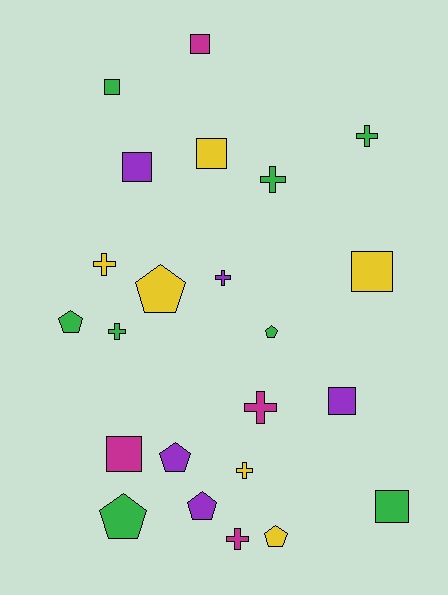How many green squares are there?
There are 2 green squares.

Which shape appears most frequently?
Square, with 8 objects.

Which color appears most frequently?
Green, with 8 objects.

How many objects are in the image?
There are 23 objects.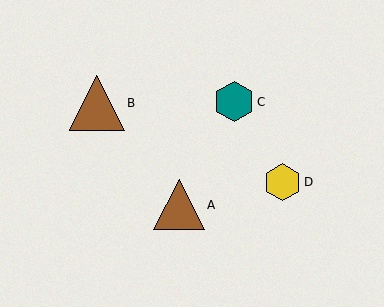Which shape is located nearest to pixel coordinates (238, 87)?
The teal hexagon (labeled C) at (234, 102) is nearest to that location.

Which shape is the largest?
The brown triangle (labeled B) is the largest.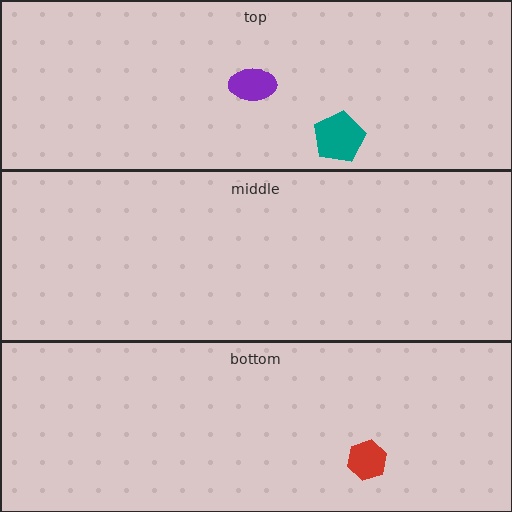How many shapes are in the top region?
2.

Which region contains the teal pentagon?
The top region.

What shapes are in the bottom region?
The red hexagon.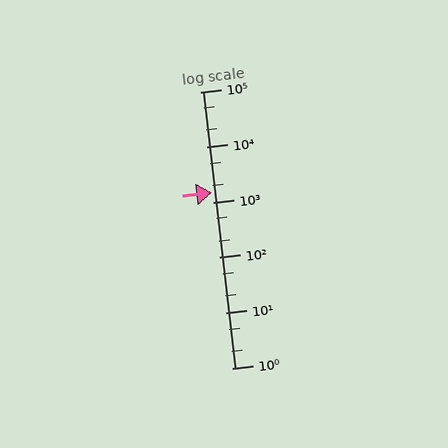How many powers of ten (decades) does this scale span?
The scale spans 5 decades, from 1 to 100000.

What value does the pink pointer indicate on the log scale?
The pointer indicates approximately 1500.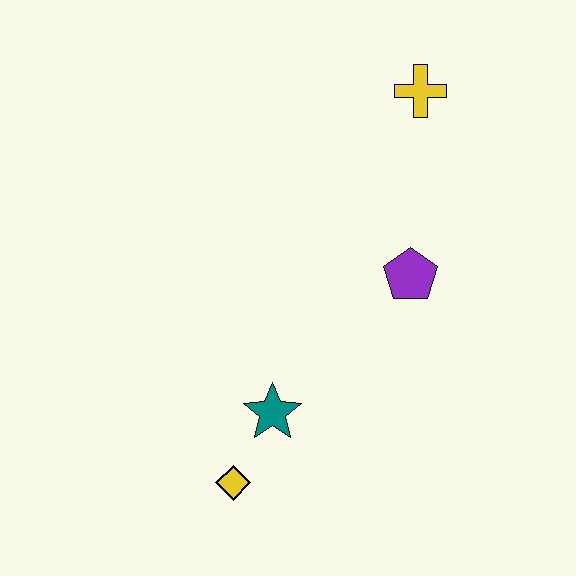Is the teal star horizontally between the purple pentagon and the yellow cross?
No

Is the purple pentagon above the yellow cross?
No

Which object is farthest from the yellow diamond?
The yellow cross is farthest from the yellow diamond.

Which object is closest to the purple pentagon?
The yellow cross is closest to the purple pentagon.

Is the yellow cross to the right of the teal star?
Yes